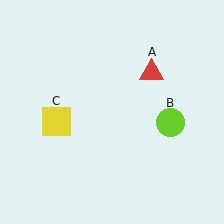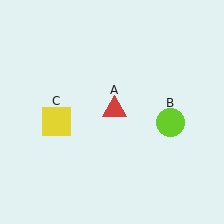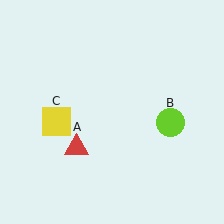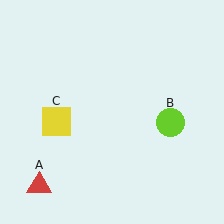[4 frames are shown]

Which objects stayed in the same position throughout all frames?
Lime circle (object B) and yellow square (object C) remained stationary.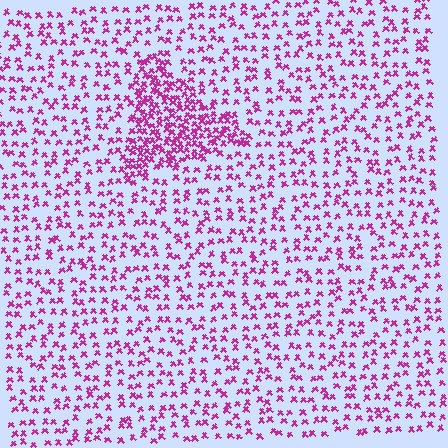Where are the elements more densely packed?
The elements are more densely packed inside the triangle boundary.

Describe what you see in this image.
The image contains small magenta elements arranged at two different densities. A triangle-shaped region is visible where the elements are more densely packed than the surrounding area.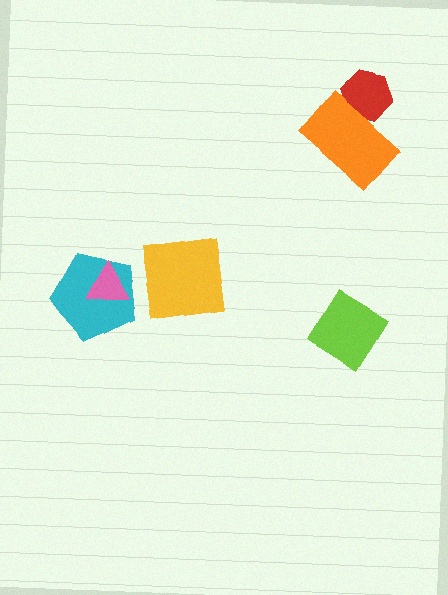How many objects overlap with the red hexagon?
1 object overlaps with the red hexagon.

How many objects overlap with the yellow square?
0 objects overlap with the yellow square.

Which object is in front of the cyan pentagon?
The pink triangle is in front of the cyan pentagon.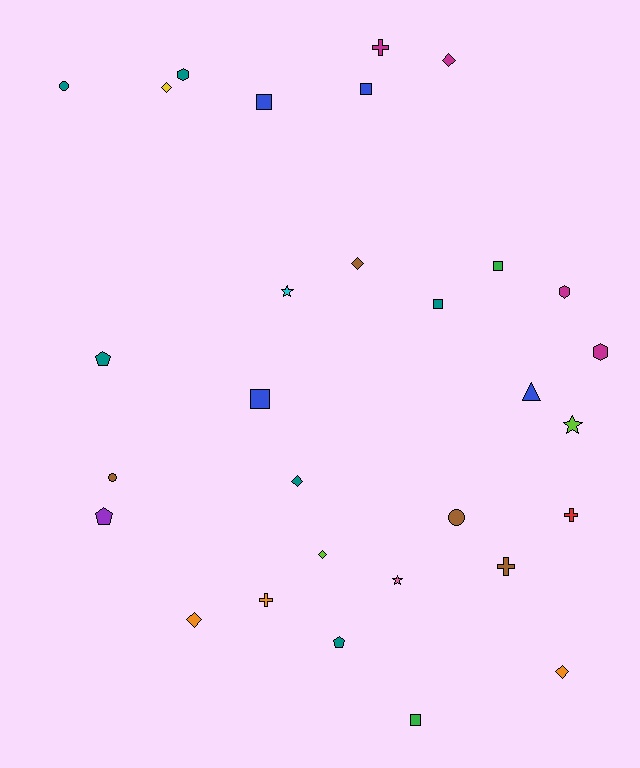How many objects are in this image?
There are 30 objects.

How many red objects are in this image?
There is 1 red object.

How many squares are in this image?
There are 6 squares.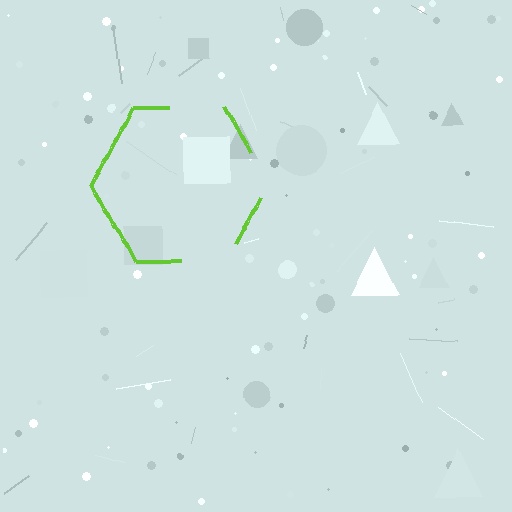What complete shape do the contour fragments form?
The contour fragments form a hexagon.